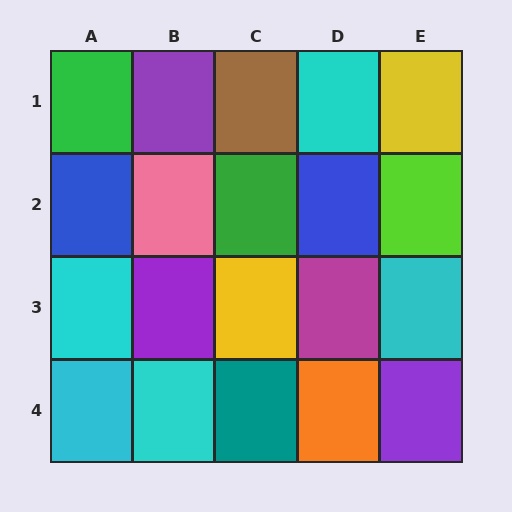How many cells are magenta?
1 cell is magenta.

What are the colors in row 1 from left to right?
Green, purple, brown, cyan, yellow.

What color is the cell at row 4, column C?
Teal.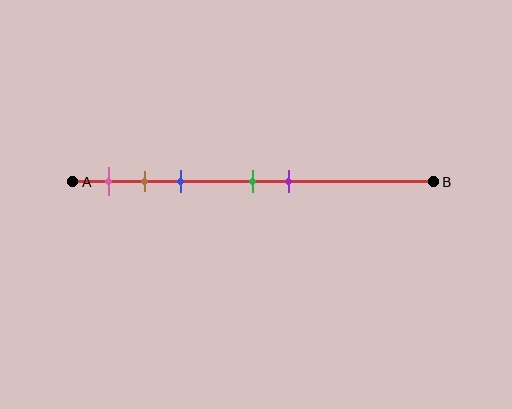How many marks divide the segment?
There are 5 marks dividing the segment.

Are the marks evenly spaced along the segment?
No, the marks are not evenly spaced.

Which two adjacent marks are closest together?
The brown and blue marks are the closest adjacent pair.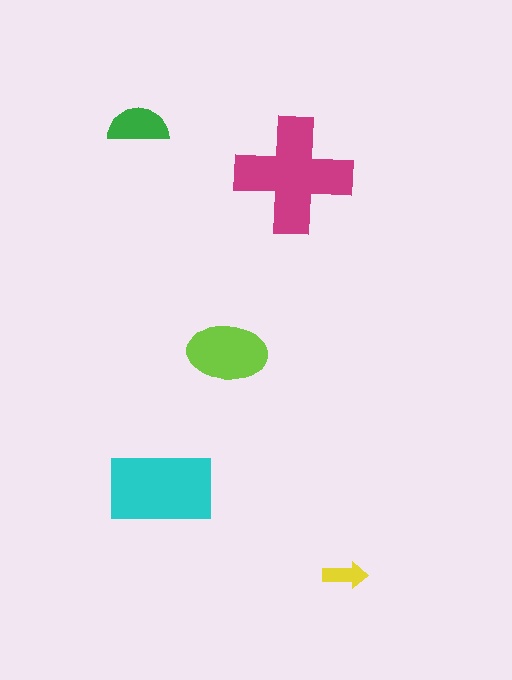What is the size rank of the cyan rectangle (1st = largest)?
2nd.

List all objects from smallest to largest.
The yellow arrow, the green semicircle, the lime ellipse, the cyan rectangle, the magenta cross.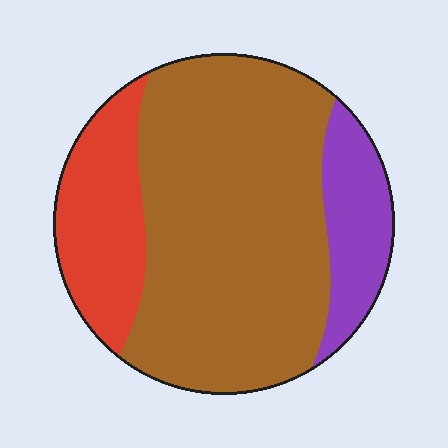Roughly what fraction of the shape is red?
Red covers 20% of the shape.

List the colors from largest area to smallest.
From largest to smallest: brown, red, purple.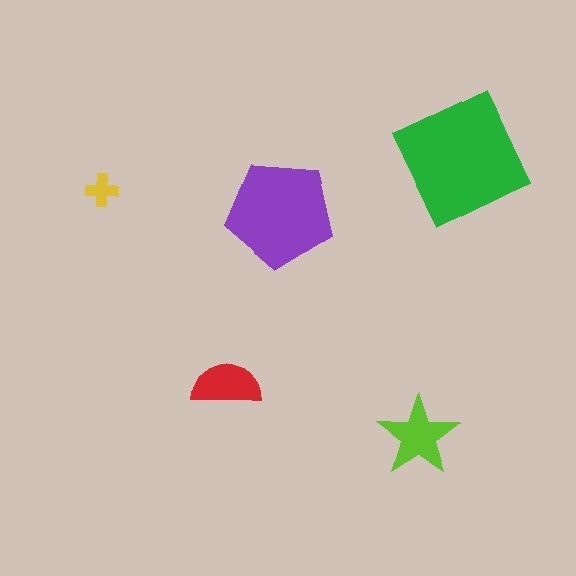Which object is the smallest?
The yellow cross.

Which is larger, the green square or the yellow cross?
The green square.